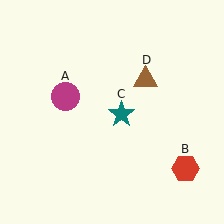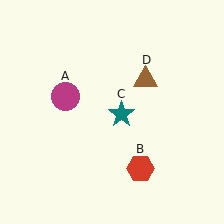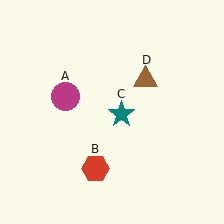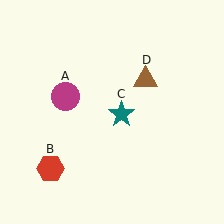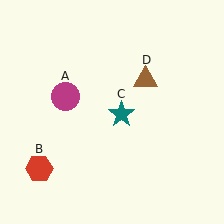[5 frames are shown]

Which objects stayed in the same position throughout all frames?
Magenta circle (object A) and teal star (object C) and brown triangle (object D) remained stationary.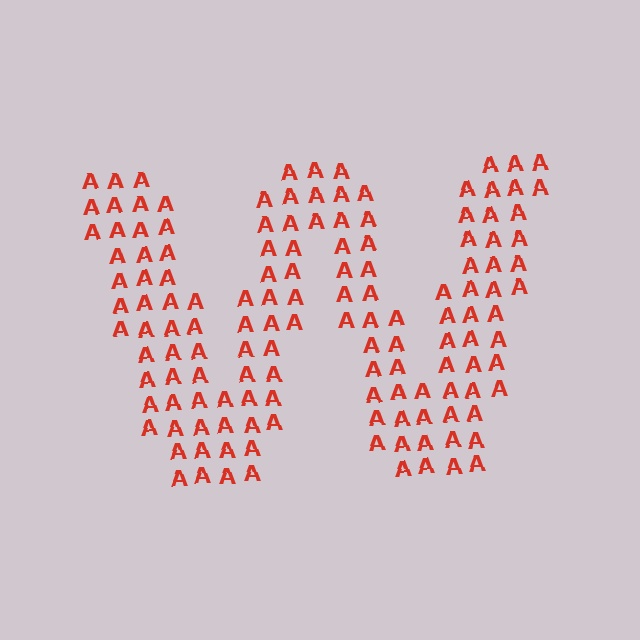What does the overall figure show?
The overall figure shows the letter W.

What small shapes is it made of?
It is made of small letter A's.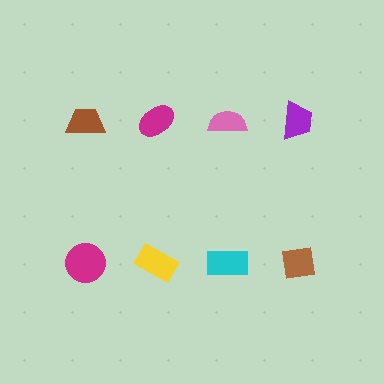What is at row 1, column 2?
A magenta ellipse.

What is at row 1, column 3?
A pink semicircle.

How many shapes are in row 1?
4 shapes.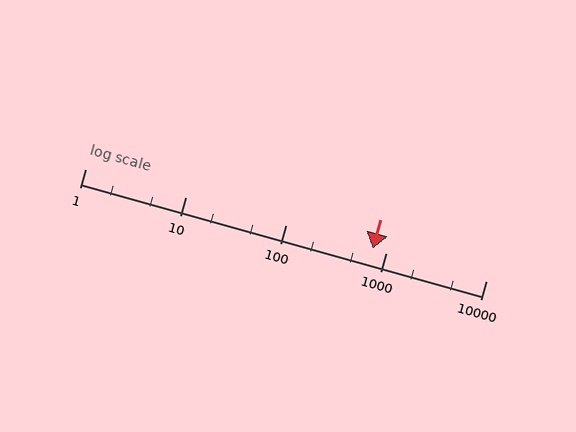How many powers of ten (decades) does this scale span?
The scale spans 4 decades, from 1 to 10000.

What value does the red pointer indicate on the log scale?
The pointer indicates approximately 740.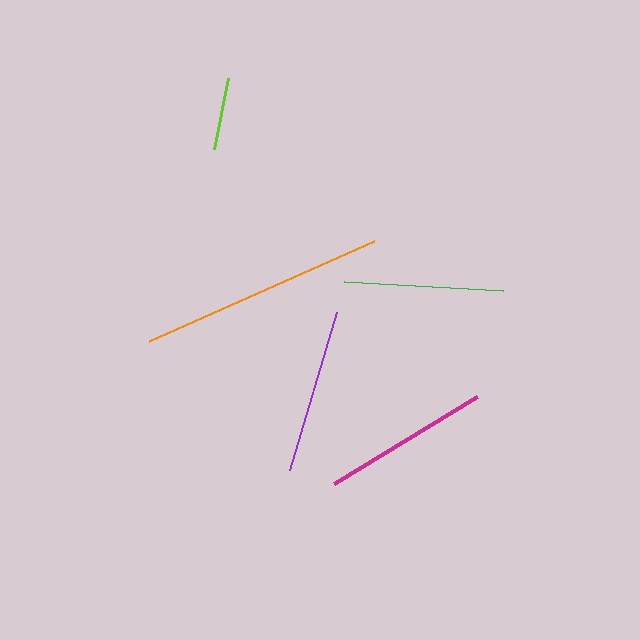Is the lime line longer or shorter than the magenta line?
The magenta line is longer than the lime line.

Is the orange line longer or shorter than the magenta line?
The orange line is longer than the magenta line.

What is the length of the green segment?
The green segment is approximately 159 pixels long.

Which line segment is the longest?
The orange line is the longest at approximately 246 pixels.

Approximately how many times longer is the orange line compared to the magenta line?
The orange line is approximately 1.5 times the length of the magenta line.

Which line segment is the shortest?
The lime line is the shortest at approximately 72 pixels.